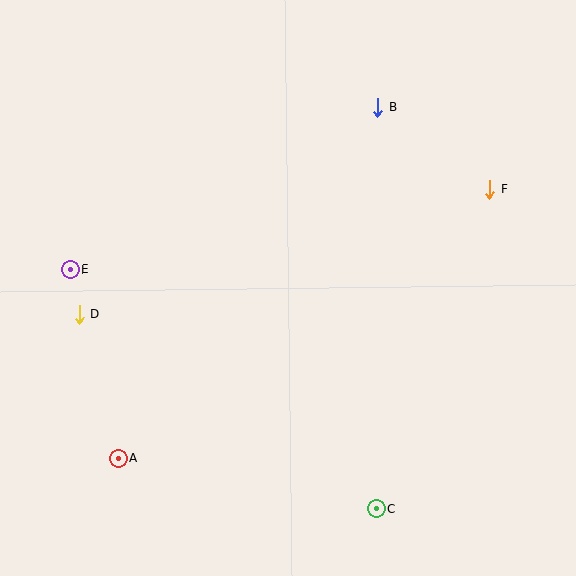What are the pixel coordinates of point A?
Point A is at (118, 458).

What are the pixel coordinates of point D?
Point D is at (79, 314).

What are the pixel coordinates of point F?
Point F is at (490, 189).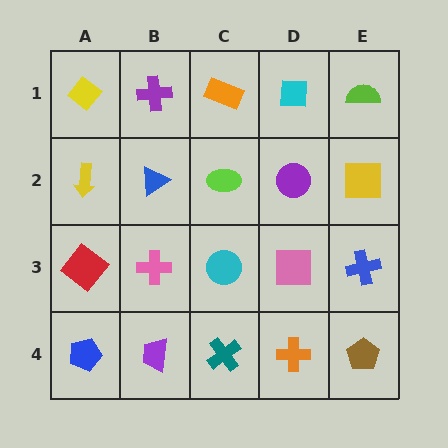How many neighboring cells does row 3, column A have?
3.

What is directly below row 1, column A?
A yellow arrow.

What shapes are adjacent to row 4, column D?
A pink square (row 3, column D), a teal cross (row 4, column C), a brown pentagon (row 4, column E).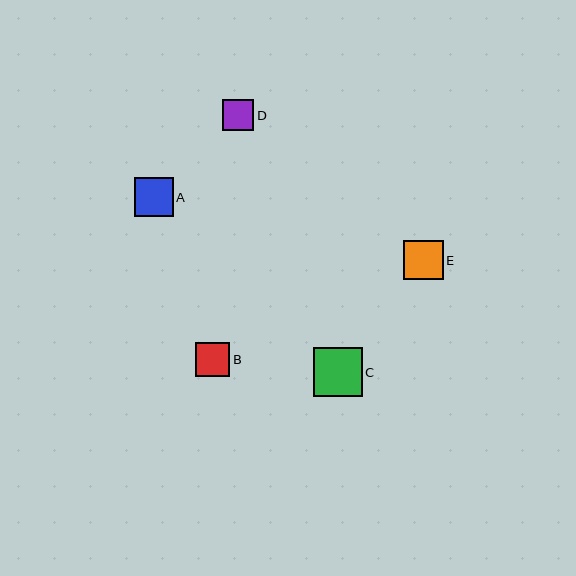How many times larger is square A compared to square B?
Square A is approximately 1.1 times the size of square B.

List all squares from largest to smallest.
From largest to smallest: C, E, A, B, D.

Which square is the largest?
Square C is the largest with a size of approximately 49 pixels.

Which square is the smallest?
Square D is the smallest with a size of approximately 31 pixels.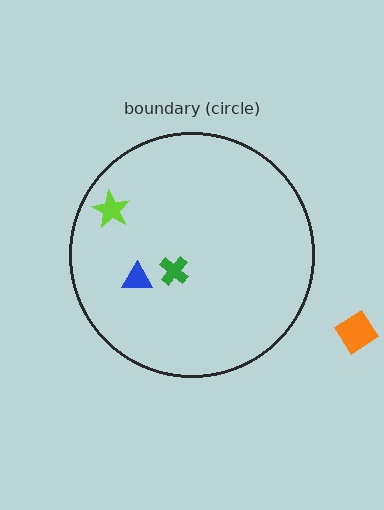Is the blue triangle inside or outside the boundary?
Inside.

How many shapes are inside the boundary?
3 inside, 1 outside.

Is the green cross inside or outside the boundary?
Inside.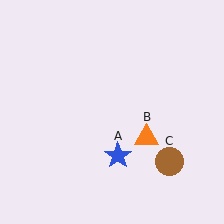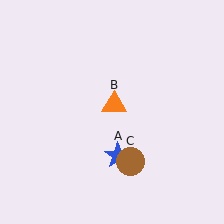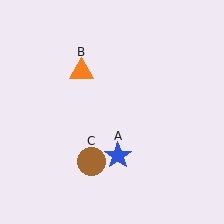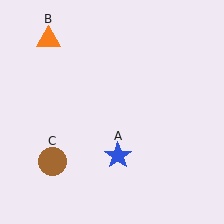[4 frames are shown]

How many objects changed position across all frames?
2 objects changed position: orange triangle (object B), brown circle (object C).